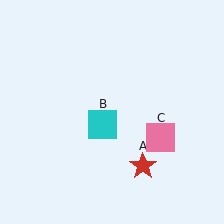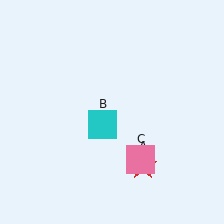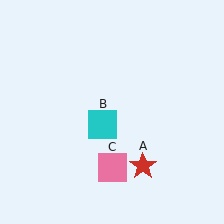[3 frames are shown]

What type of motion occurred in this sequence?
The pink square (object C) rotated clockwise around the center of the scene.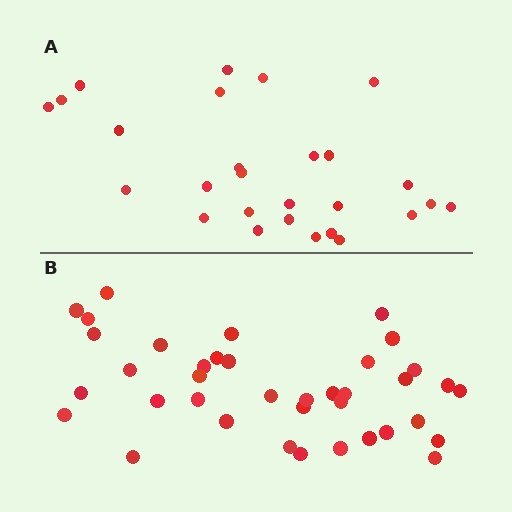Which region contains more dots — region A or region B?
Region B (the bottom region) has more dots.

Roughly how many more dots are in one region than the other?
Region B has roughly 12 or so more dots than region A.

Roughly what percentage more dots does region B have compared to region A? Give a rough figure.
About 40% more.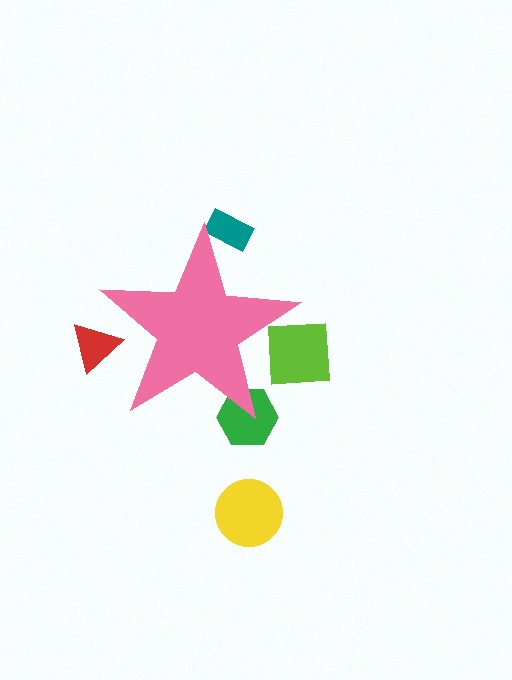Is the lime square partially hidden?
Yes, the lime square is partially hidden behind the pink star.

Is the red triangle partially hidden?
Yes, the red triangle is partially hidden behind the pink star.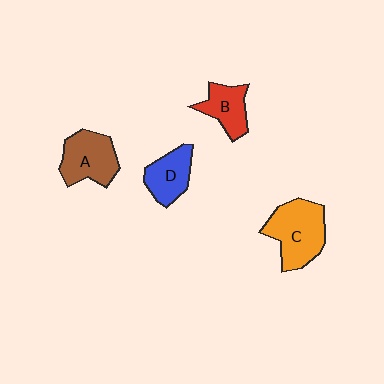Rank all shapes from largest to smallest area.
From largest to smallest: C (orange), A (brown), D (blue), B (red).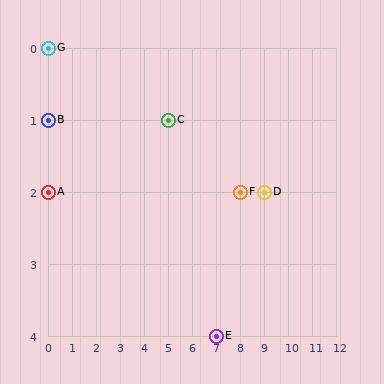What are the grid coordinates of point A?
Point A is at grid coordinates (0, 2).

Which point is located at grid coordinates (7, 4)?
Point E is at (7, 4).